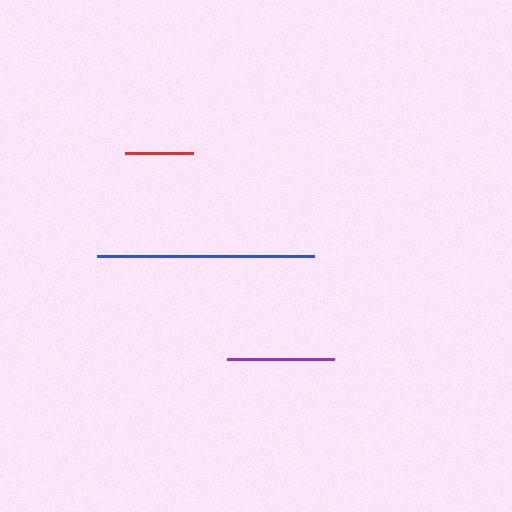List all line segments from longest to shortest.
From longest to shortest: blue, purple, red.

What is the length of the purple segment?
The purple segment is approximately 107 pixels long.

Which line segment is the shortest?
The red line is the shortest at approximately 68 pixels.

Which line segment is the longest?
The blue line is the longest at approximately 217 pixels.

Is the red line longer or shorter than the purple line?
The purple line is longer than the red line.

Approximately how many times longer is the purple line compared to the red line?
The purple line is approximately 1.6 times the length of the red line.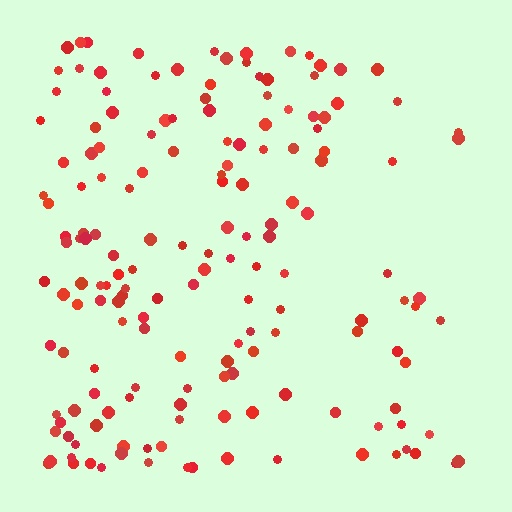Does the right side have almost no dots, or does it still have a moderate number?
Still a moderate number, just noticeably fewer than the left.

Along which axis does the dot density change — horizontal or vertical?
Horizontal.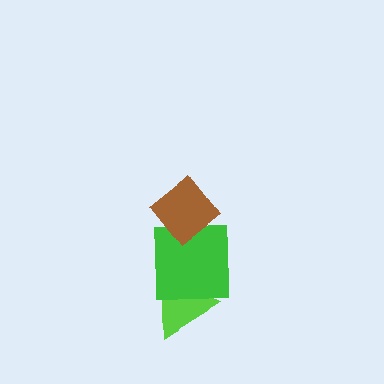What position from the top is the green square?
The green square is 2nd from the top.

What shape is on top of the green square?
The brown diamond is on top of the green square.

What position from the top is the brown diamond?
The brown diamond is 1st from the top.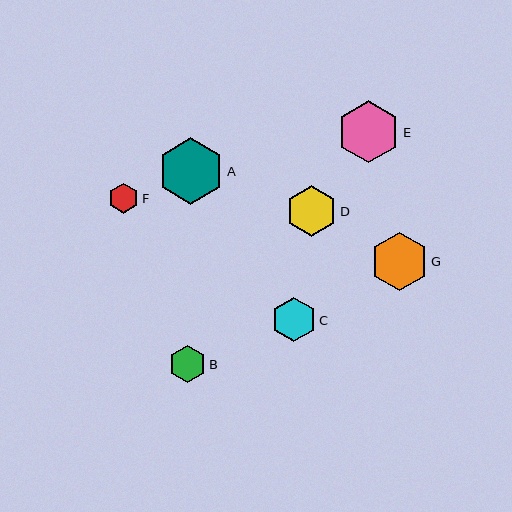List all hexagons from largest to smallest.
From largest to smallest: A, E, G, D, C, B, F.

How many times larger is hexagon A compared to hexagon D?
Hexagon A is approximately 1.3 times the size of hexagon D.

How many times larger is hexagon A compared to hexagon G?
Hexagon A is approximately 1.1 times the size of hexagon G.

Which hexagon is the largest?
Hexagon A is the largest with a size of approximately 67 pixels.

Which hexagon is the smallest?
Hexagon F is the smallest with a size of approximately 30 pixels.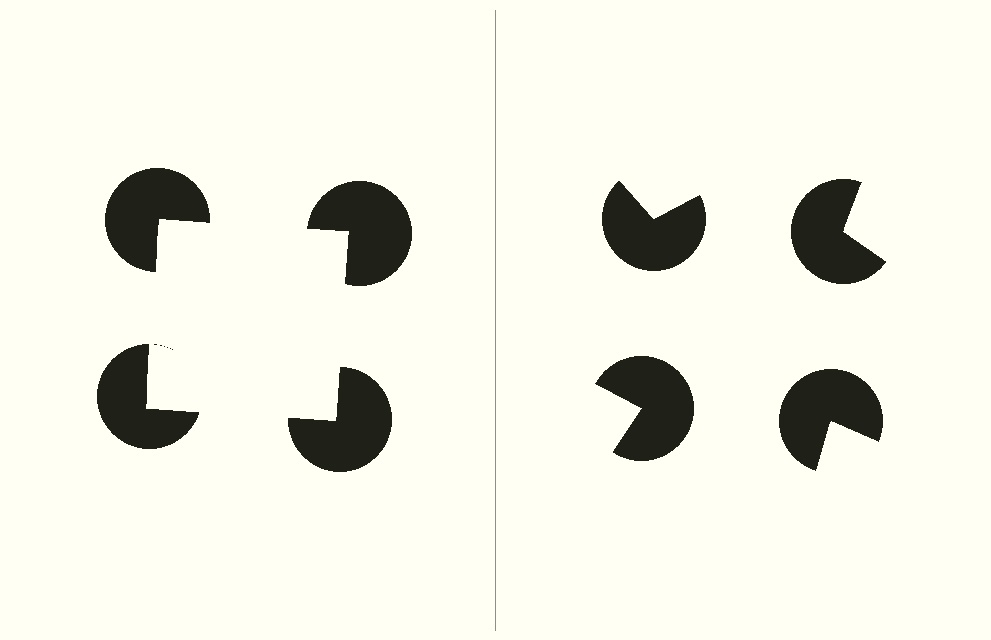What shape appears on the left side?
An illusory square.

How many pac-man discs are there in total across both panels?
8 — 4 on each side.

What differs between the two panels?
The pac-man discs are positioned identically on both sides; only the wedge orientations differ. On the left they align to a square; on the right they are misaligned.